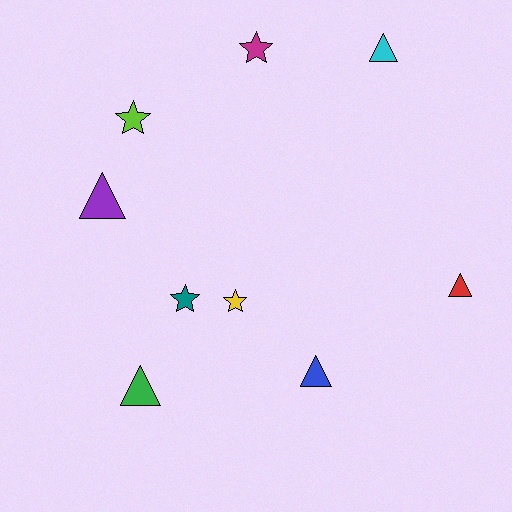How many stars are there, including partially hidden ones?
There are 4 stars.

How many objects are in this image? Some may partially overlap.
There are 9 objects.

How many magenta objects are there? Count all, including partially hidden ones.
There is 1 magenta object.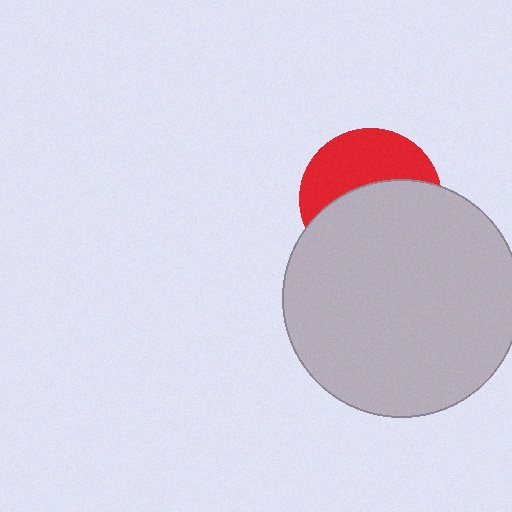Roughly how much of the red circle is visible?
A small part of it is visible (roughly 43%).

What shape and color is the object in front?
The object in front is a light gray circle.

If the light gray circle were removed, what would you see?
You would see the complete red circle.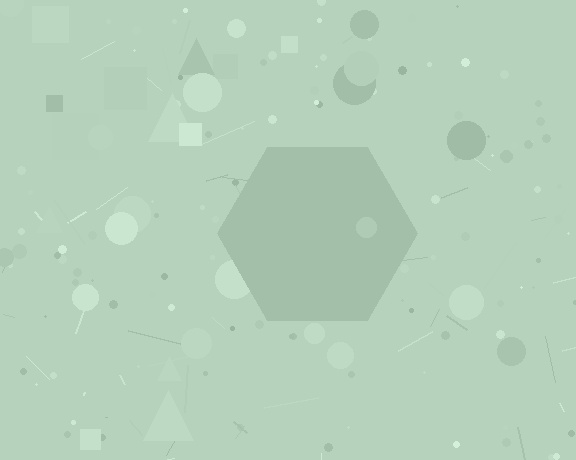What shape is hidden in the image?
A hexagon is hidden in the image.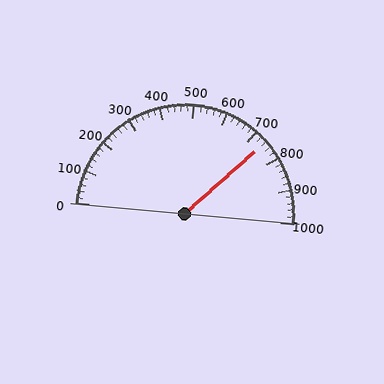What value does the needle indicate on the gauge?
The needle indicates approximately 740.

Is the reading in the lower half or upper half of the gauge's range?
The reading is in the upper half of the range (0 to 1000).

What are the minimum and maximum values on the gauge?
The gauge ranges from 0 to 1000.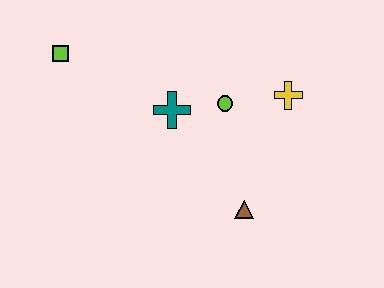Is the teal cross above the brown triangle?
Yes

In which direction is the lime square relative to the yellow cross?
The lime square is to the left of the yellow cross.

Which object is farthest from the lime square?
The brown triangle is farthest from the lime square.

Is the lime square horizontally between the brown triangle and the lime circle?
No